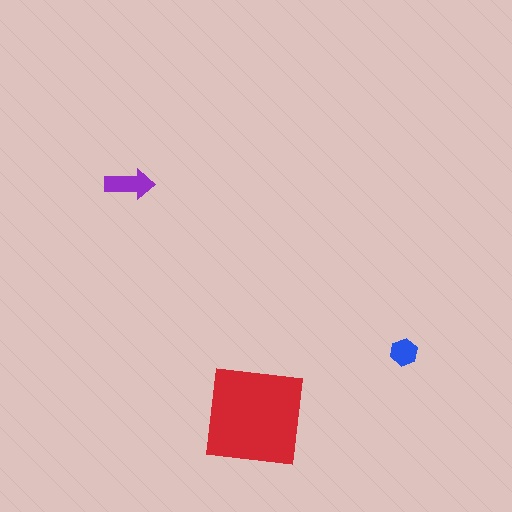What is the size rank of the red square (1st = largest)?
1st.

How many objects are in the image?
There are 3 objects in the image.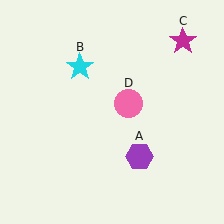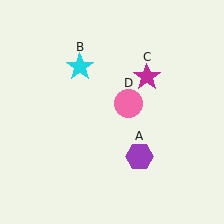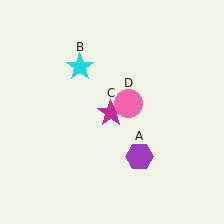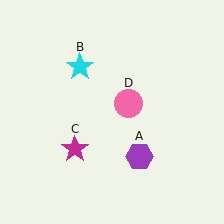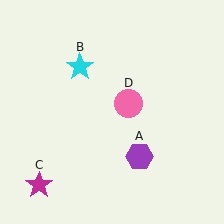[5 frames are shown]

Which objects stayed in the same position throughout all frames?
Purple hexagon (object A) and cyan star (object B) and pink circle (object D) remained stationary.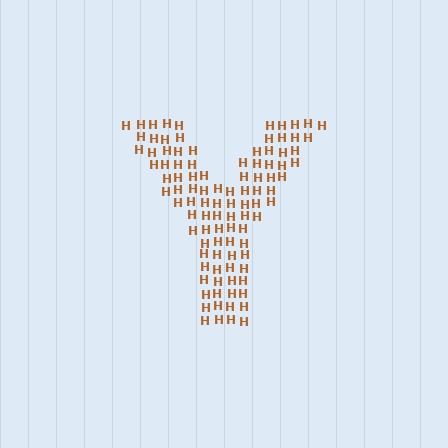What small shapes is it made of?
It is made of small letter H's.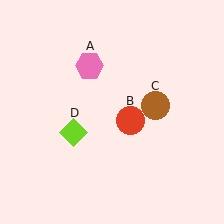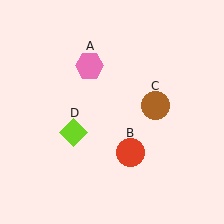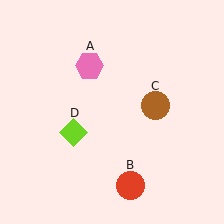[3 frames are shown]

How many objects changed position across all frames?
1 object changed position: red circle (object B).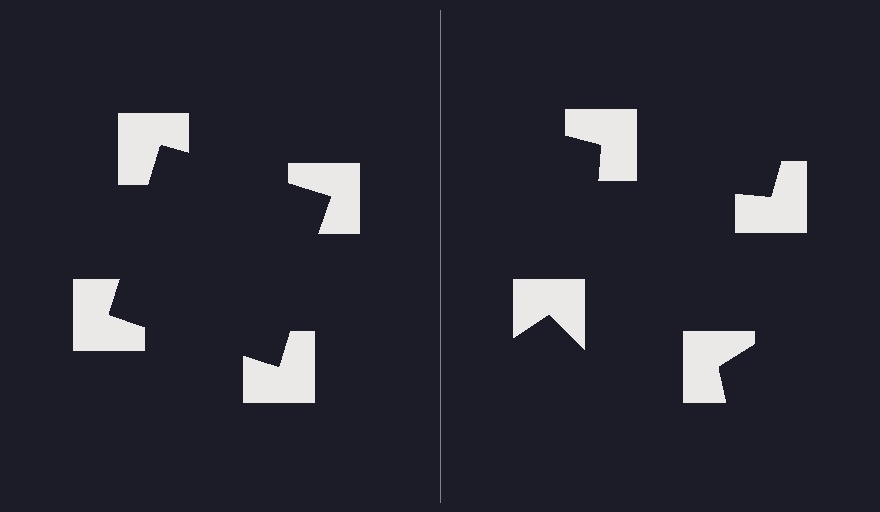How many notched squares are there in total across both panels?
8 — 4 on each side.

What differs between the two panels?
The notched squares are positioned identically on both sides; only the wedge orientations differ. On the left they align to a square; on the right they are misaligned.